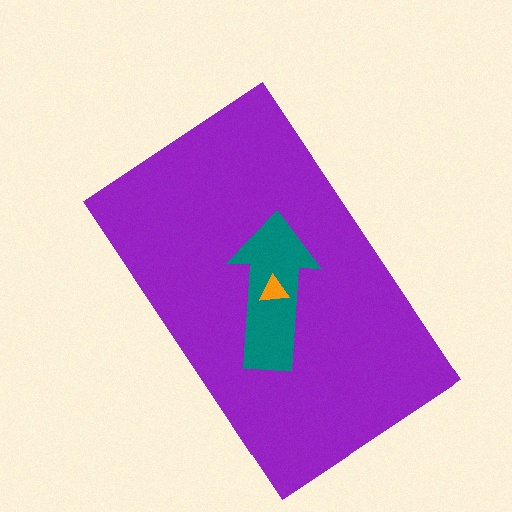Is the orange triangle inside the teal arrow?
Yes.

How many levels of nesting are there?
3.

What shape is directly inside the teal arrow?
The orange triangle.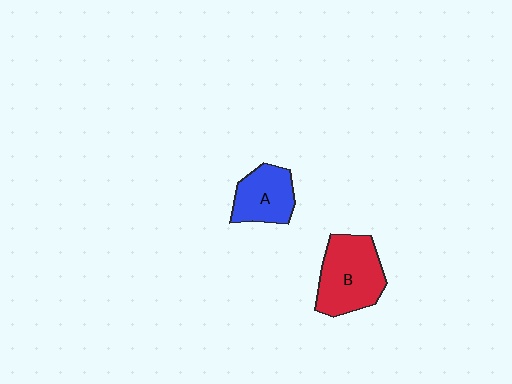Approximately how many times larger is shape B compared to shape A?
Approximately 1.4 times.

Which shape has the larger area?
Shape B (red).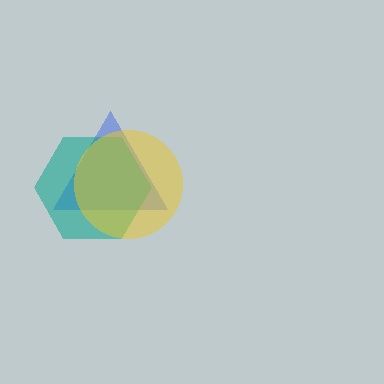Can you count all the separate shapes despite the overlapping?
Yes, there are 3 separate shapes.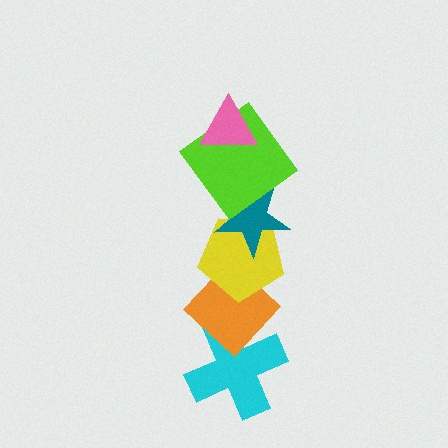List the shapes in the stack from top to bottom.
From top to bottom: the pink triangle, the lime diamond, the teal star, the yellow pentagon, the orange diamond, the cyan cross.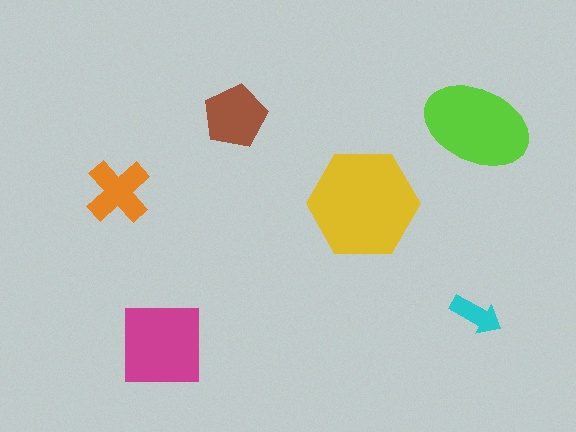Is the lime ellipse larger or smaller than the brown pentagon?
Larger.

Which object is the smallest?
The cyan arrow.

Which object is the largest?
The yellow hexagon.